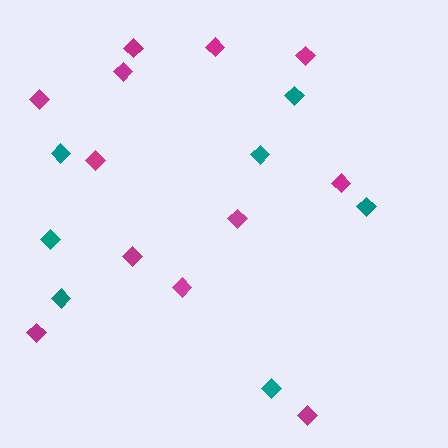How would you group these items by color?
There are 2 groups: one group of magenta diamonds (12) and one group of teal diamonds (7).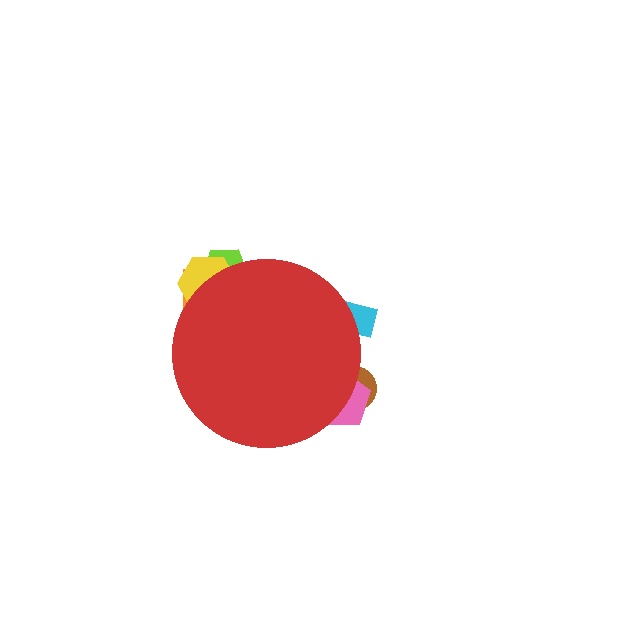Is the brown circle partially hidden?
Yes, the brown circle is partially hidden behind the red circle.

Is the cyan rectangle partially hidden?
Yes, the cyan rectangle is partially hidden behind the red circle.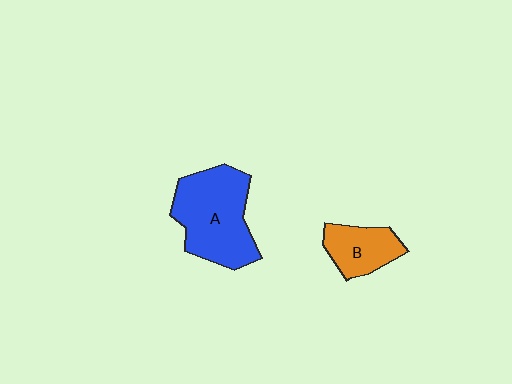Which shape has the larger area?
Shape A (blue).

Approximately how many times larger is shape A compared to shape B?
Approximately 2.0 times.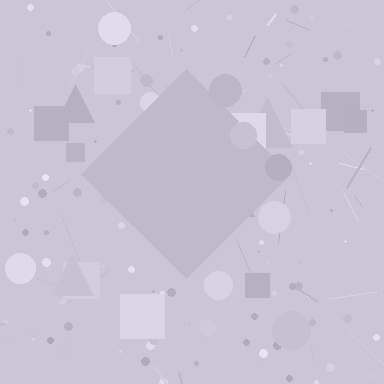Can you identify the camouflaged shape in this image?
The camouflaged shape is a diamond.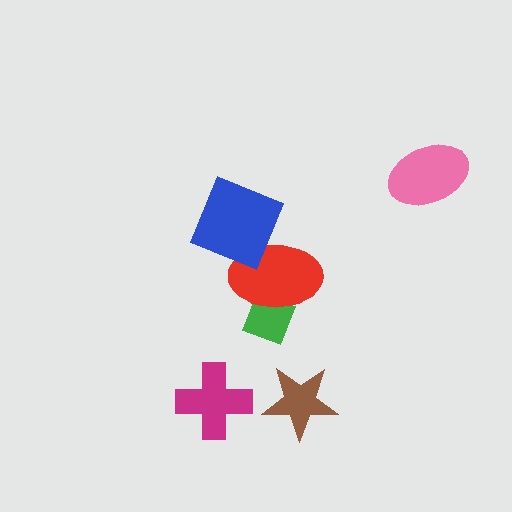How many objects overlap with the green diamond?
1 object overlaps with the green diamond.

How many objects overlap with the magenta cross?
0 objects overlap with the magenta cross.